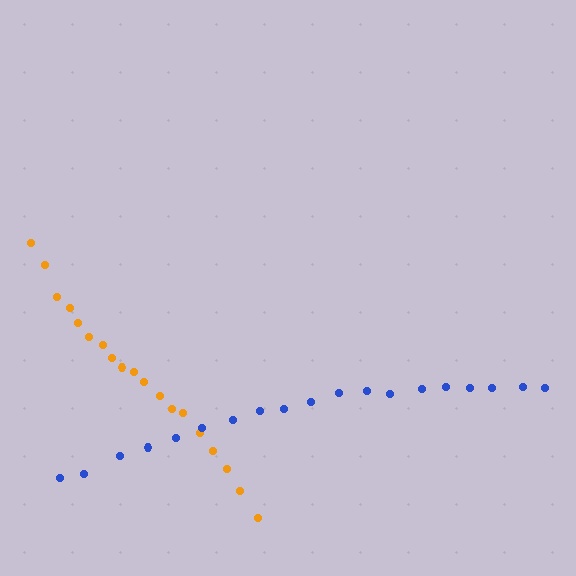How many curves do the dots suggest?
There are 2 distinct paths.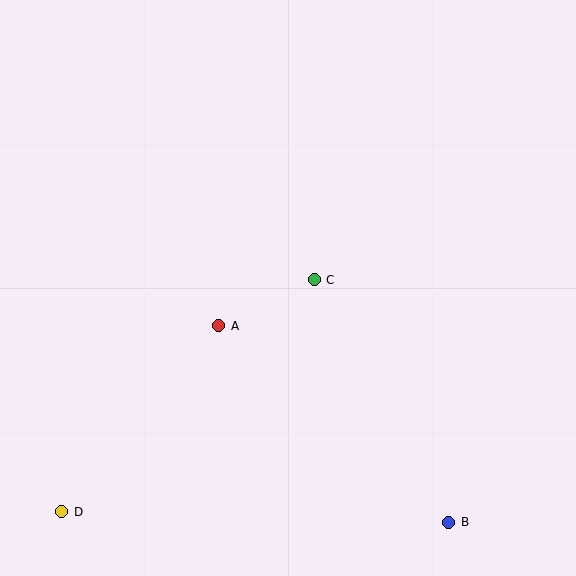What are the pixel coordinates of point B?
Point B is at (449, 522).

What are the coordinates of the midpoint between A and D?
The midpoint between A and D is at (140, 419).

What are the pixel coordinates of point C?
Point C is at (314, 280).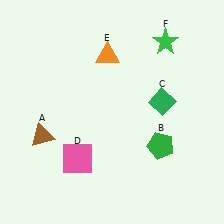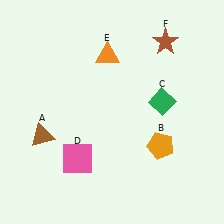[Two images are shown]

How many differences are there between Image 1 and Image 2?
There are 2 differences between the two images.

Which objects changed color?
B changed from green to orange. F changed from green to brown.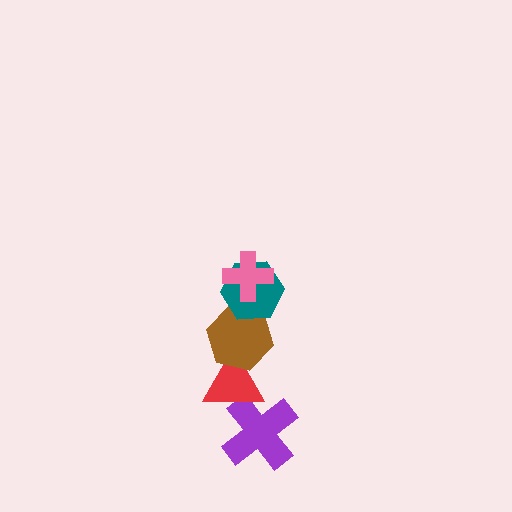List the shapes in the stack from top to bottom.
From top to bottom: the pink cross, the teal hexagon, the brown hexagon, the red triangle, the purple cross.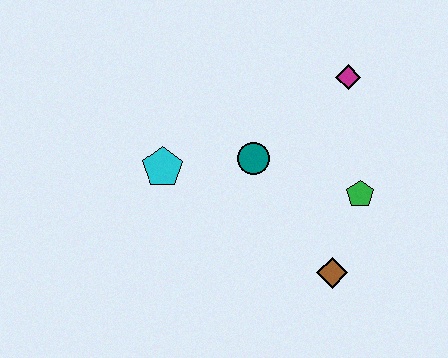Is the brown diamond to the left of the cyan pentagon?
No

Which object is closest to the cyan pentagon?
The teal circle is closest to the cyan pentagon.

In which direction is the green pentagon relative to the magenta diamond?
The green pentagon is below the magenta diamond.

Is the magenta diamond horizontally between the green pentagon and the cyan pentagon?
Yes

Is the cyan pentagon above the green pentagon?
Yes